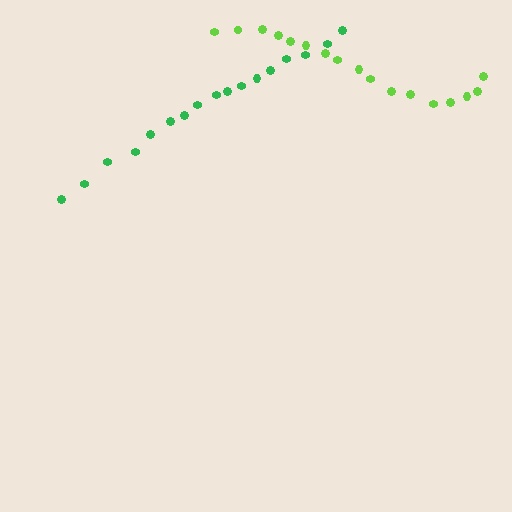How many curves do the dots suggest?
There are 2 distinct paths.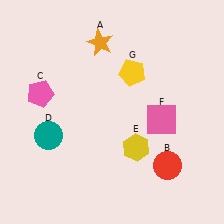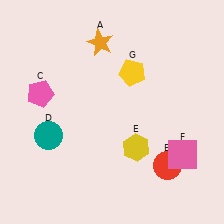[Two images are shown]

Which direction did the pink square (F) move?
The pink square (F) moved down.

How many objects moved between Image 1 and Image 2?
1 object moved between the two images.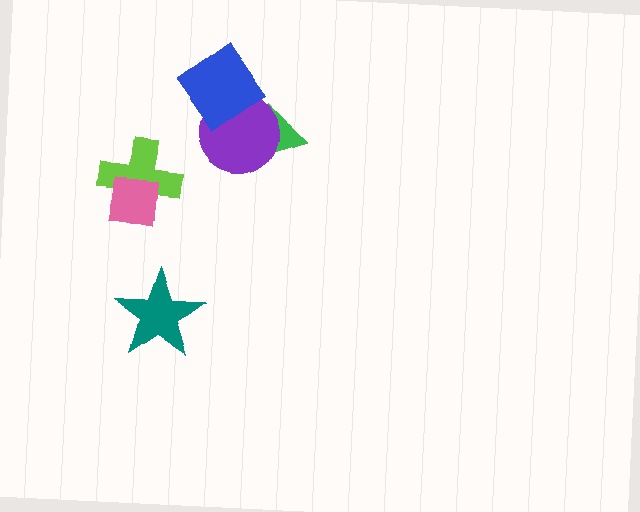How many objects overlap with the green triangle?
1 object overlaps with the green triangle.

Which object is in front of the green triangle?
The purple circle is in front of the green triangle.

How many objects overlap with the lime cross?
1 object overlaps with the lime cross.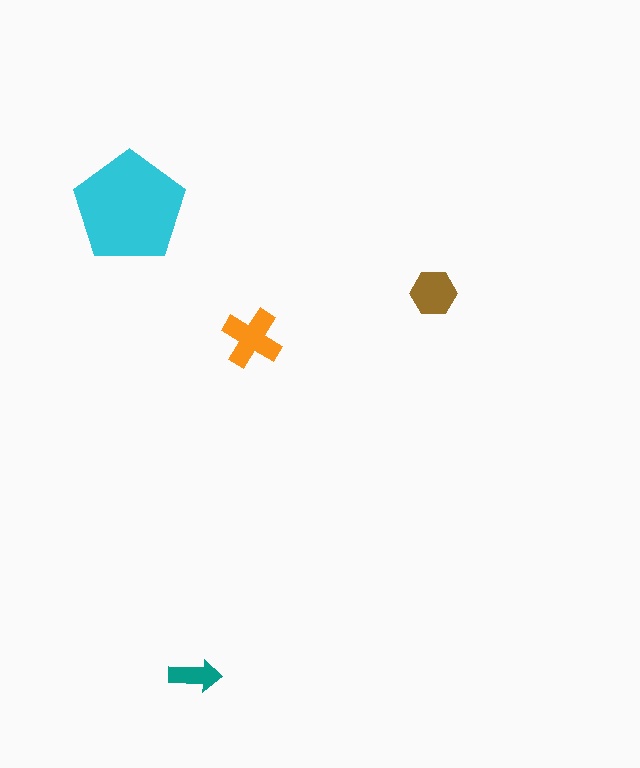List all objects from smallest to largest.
The teal arrow, the brown hexagon, the orange cross, the cyan pentagon.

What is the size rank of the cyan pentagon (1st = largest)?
1st.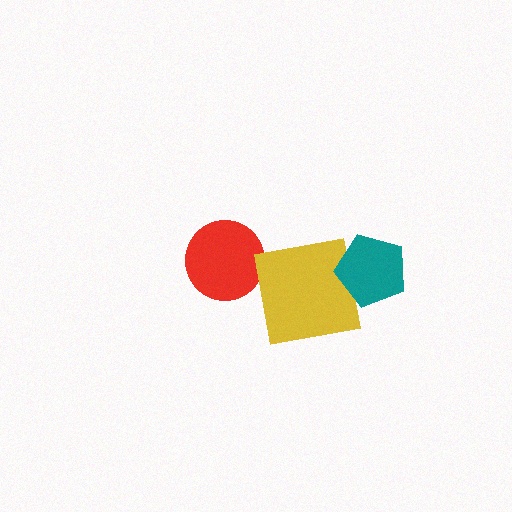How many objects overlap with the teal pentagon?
1 object overlaps with the teal pentagon.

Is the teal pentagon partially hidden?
No, no other shape covers it.